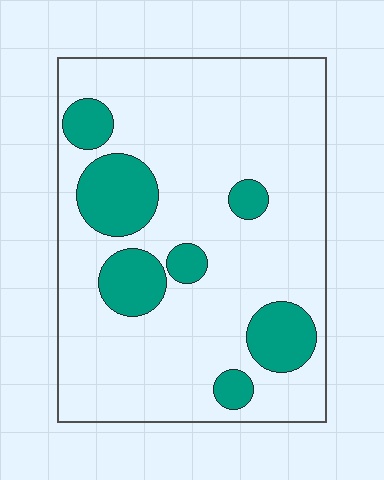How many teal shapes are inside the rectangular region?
7.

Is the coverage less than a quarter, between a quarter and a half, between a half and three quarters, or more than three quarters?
Less than a quarter.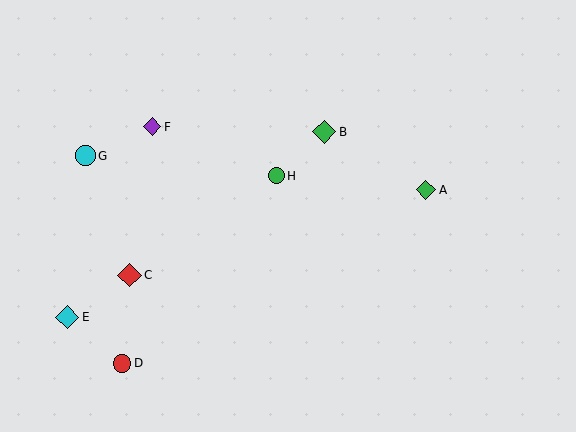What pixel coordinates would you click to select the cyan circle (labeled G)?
Click at (85, 156) to select the cyan circle G.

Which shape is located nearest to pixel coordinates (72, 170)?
The cyan circle (labeled G) at (85, 156) is nearest to that location.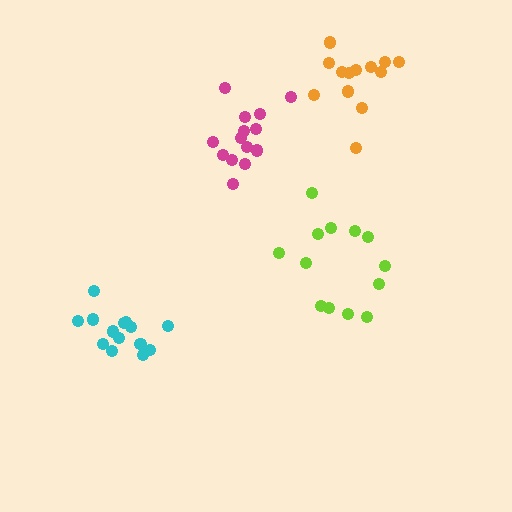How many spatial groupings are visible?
There are 4 spatial groupings.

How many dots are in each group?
Group 1: 14 dots, Group 2: 14 dots, Group 3: 13 dots, Group 4: 13 dots (54 total).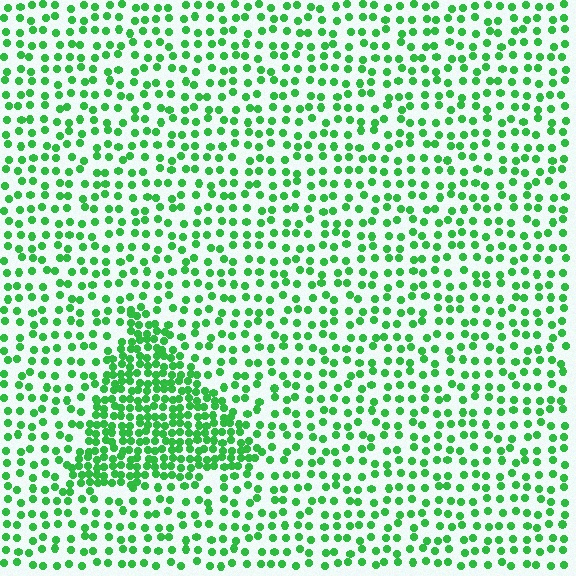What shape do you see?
I see a triangle.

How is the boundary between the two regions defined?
The boundary is defined by a change in element density (approximately 2.3x ratio). All elements are the same color, size, and shape.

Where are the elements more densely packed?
The elements are more densely packed inside the triangle boundary.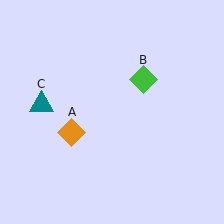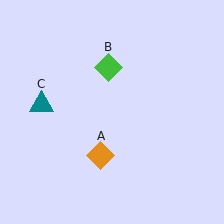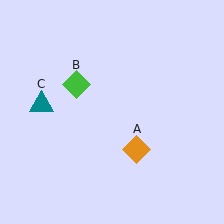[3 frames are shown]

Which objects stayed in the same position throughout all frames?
Teal triangle (object C) remained stationary.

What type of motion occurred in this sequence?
The orange diamond (object A), green diamond (object B) rotated counterclockwise around the center of the scene.